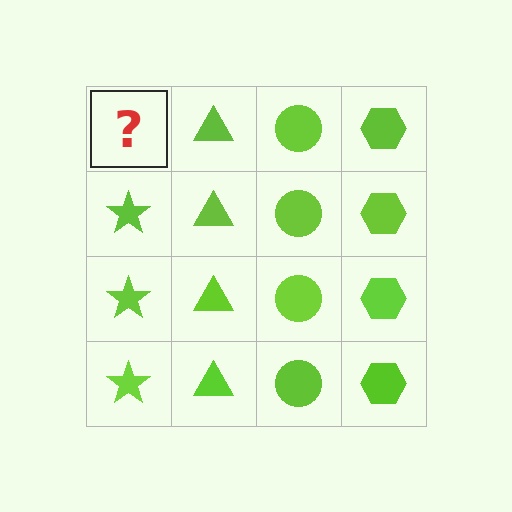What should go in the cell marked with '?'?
The missing cell should contain a lime star.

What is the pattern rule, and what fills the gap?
The rule is that each column has a consistent shape. The gap should be filled with a lime star.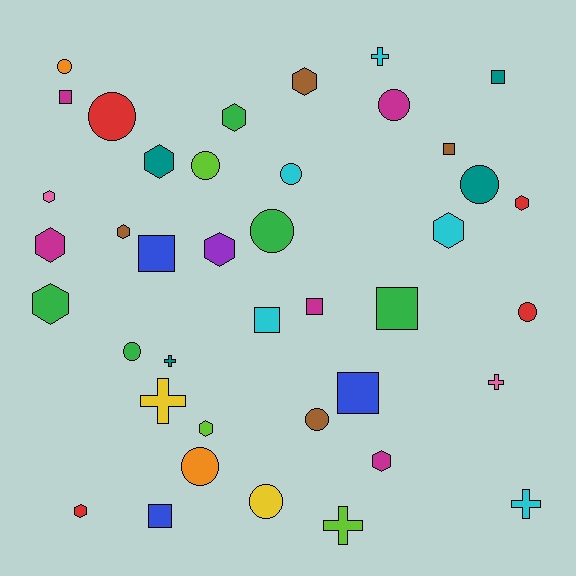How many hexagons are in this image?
There are 13 hexagons.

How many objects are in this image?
There are 40 objects.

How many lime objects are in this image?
There are 3 lime objects.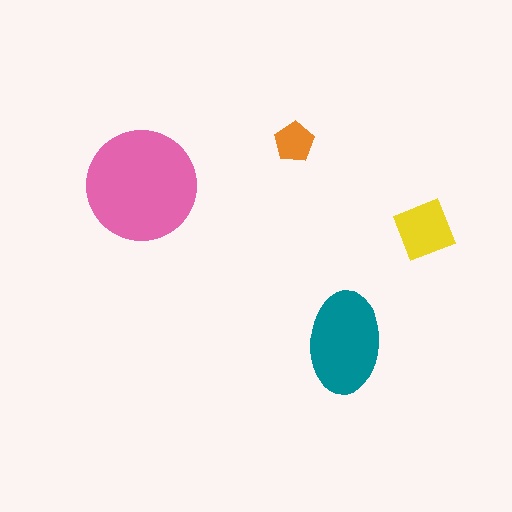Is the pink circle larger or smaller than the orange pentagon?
Larger.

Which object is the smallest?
The orange pentagon.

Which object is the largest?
The pink circle.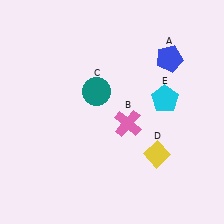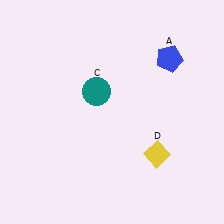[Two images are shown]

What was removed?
The pink cross (B), the cyan pentagon (E) were removed in Image 2.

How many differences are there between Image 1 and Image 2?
There are 2 differences between the two images.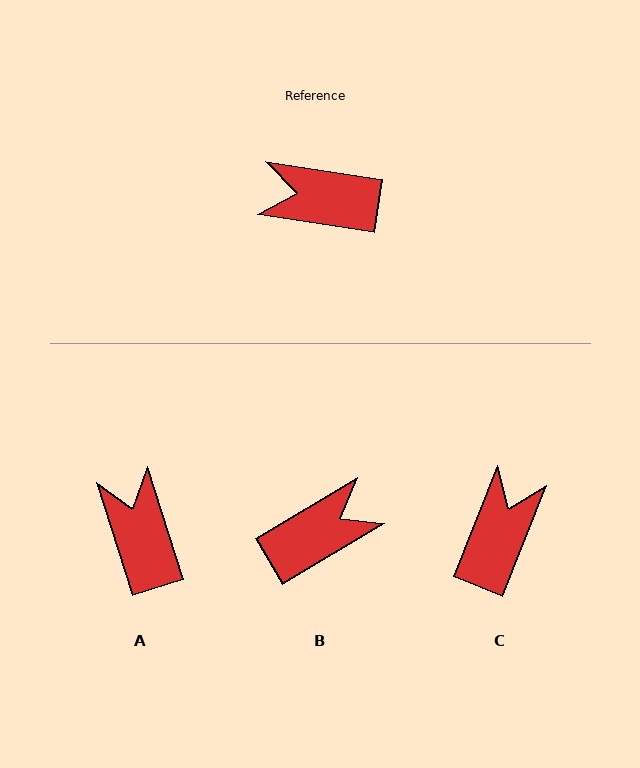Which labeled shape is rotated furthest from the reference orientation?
B, about 141 degrees away.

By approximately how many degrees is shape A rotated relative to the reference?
Approximately 64 degrees clockwise.